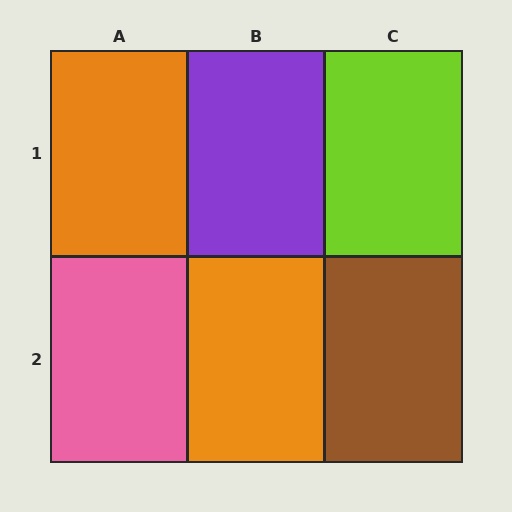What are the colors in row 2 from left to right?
Pink, orange, brown.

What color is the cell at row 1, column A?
Orange.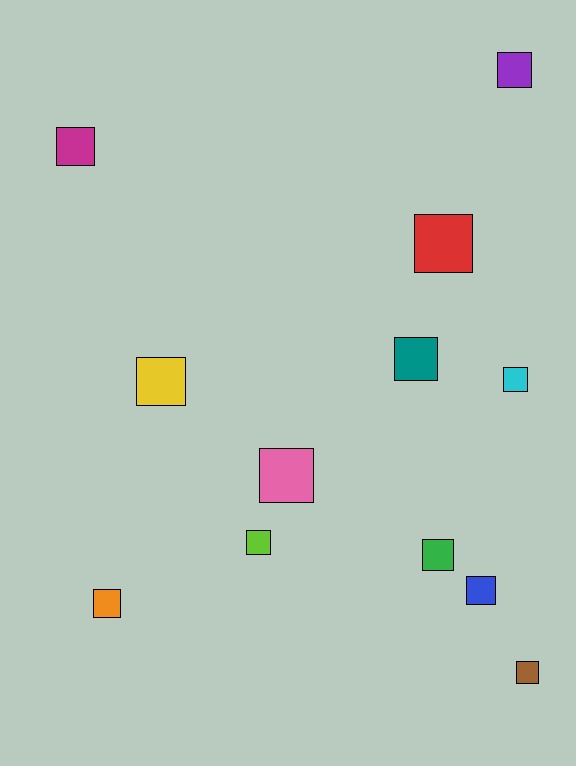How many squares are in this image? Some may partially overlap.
There are 12 squares.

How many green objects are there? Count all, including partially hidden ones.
There is 1 green object.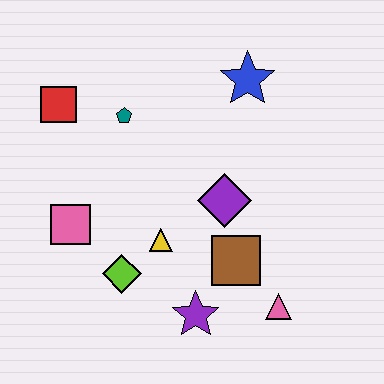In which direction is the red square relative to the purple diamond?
The red square is to the left of the purple diamond.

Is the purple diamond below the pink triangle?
No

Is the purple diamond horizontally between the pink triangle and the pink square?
Yes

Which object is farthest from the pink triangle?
The red square is farthest from the pink triangle.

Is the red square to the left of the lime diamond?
Yes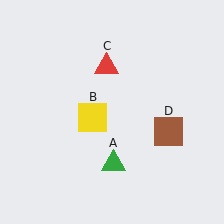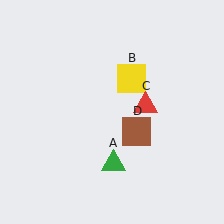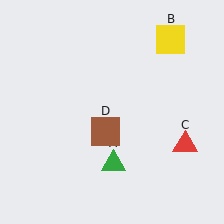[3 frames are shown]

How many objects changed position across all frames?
3 objects changed position: yellow square (object B), red triangle (object C), brown square (object D).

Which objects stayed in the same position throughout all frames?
Green triangle (object A) remained stationary.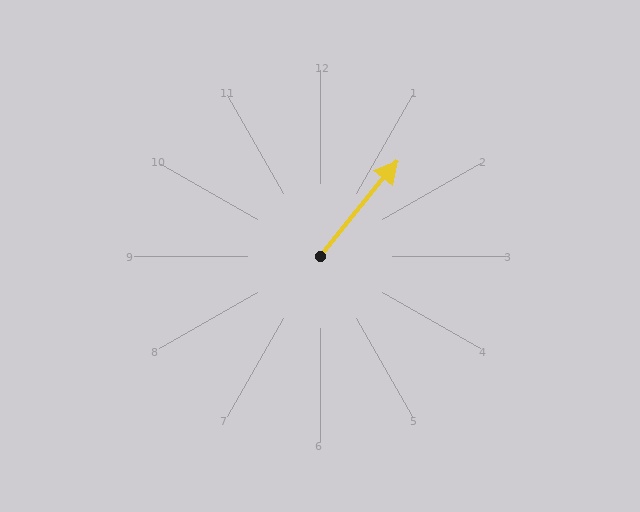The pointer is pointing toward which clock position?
Roughly 1 o'clock.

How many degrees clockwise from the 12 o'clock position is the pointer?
Approximately 39 degrees.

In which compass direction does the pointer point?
Northeast.